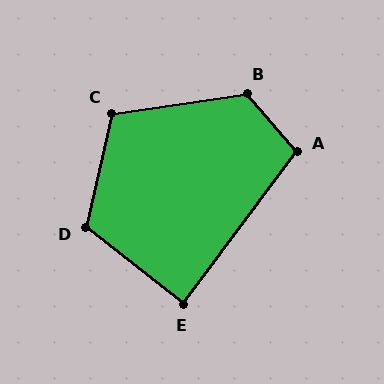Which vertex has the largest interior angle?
B, at approximately 123 degrees.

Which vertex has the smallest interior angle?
E, at approximately 89 degrees.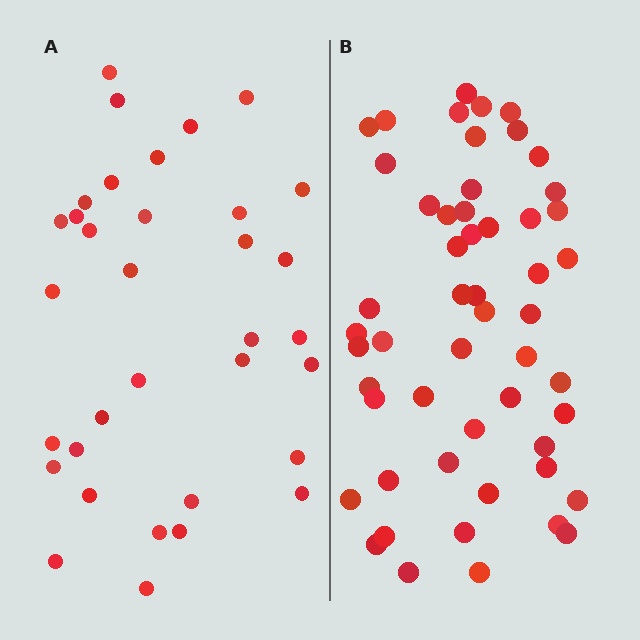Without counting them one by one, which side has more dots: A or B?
Region B (the right region) has more dots.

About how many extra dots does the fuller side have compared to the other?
Region B has approximately 20 more dots than region A.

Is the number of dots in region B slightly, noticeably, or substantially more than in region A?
Region B has substantially more. The ratio is roughly 1.6 to 1.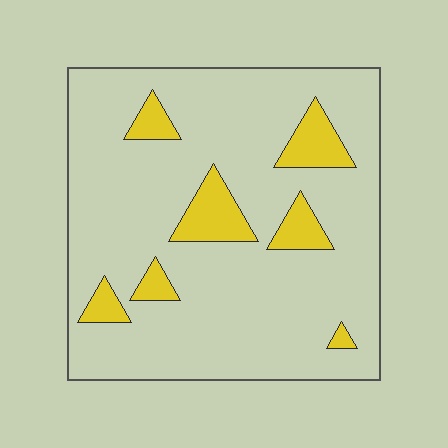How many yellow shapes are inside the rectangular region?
7.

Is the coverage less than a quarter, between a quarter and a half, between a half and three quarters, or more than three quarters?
Less than a quarter.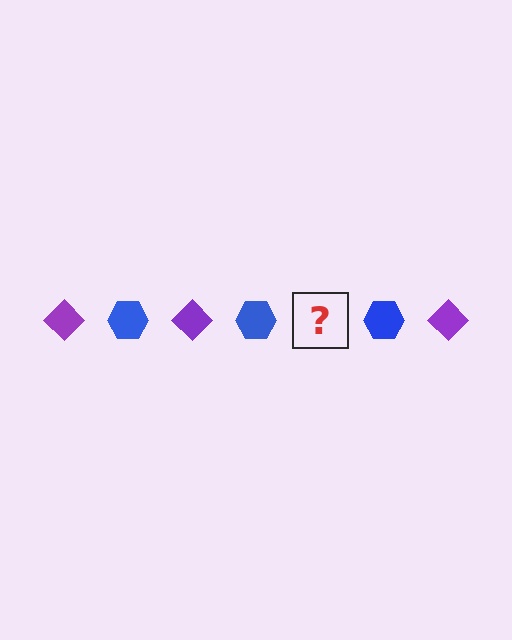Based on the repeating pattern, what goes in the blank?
The blank should be a purple diamond.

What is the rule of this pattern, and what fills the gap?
The rule is that the pattern alternates between purple diamond and blue hexagon. The gap should be filled with a purple diamond.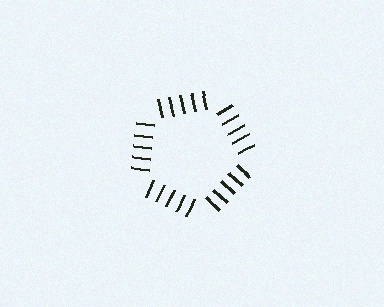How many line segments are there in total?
25 — 5 along each of the 5 edges.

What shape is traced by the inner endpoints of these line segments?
An illusory pentagon — the line segments terminate on its edges but no continuous stroke is drawn.